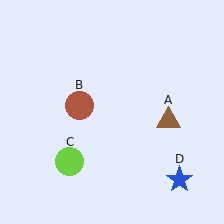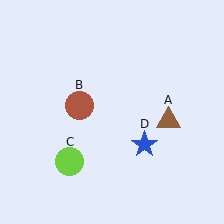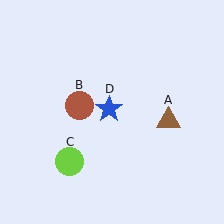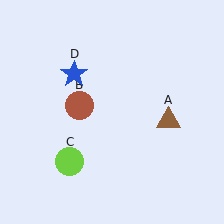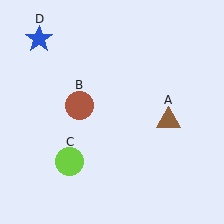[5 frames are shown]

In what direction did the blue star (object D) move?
The blue star (object D) moved up and to the left.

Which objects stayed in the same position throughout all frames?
Brown triangle (object A) and brown circle (object B) and lime circle (object C) remained stationary.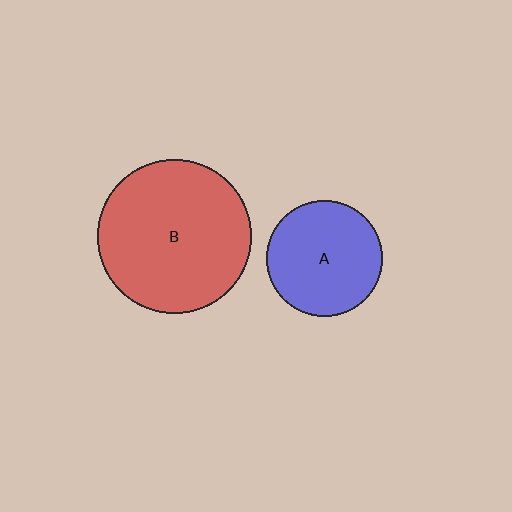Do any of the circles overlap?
No, none of the circles overlap.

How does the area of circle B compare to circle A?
Approximately 1.8 times.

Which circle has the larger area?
Circle B (red).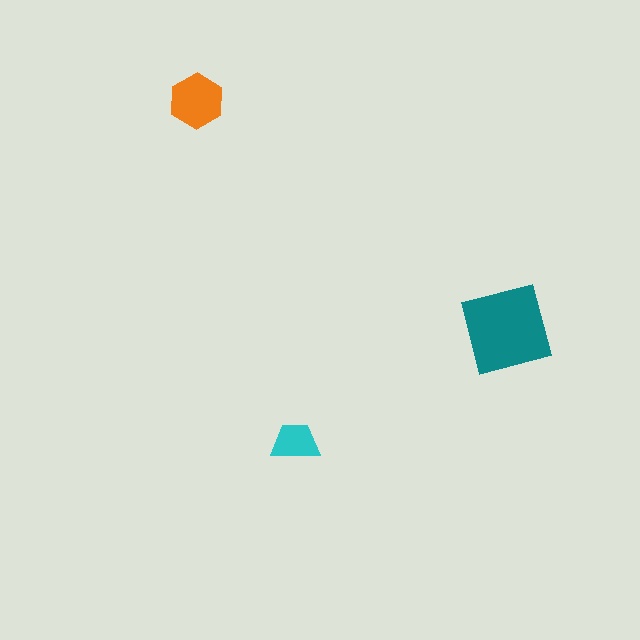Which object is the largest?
The teal square.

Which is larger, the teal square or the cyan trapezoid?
The teal square.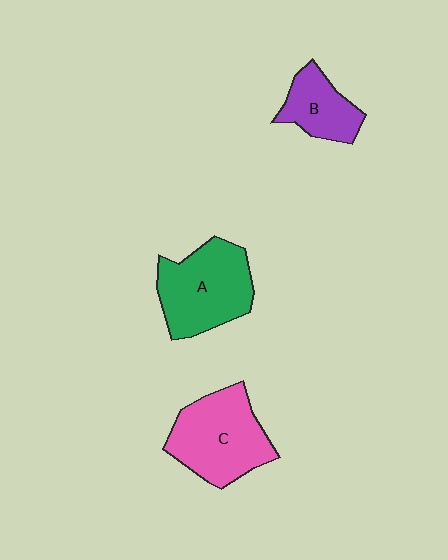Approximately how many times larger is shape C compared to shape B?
Approximately 1.7 times.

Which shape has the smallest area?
Shape B (purple).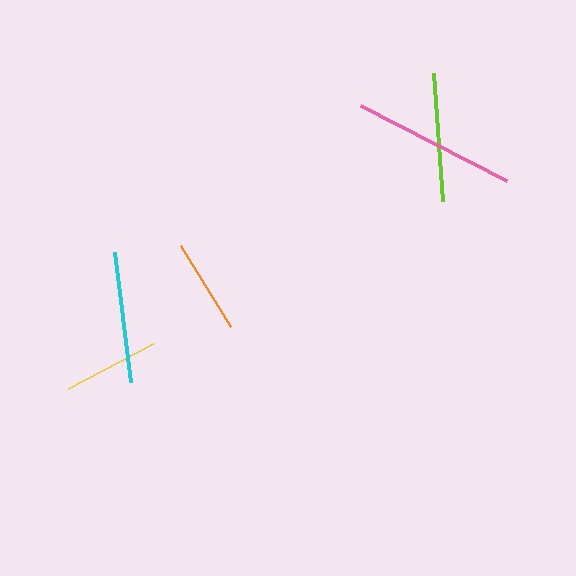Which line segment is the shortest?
The orange line is the shortest at approximately 95 pixels.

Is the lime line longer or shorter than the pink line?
The pink line is longer than the lime line.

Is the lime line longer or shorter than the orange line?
The lime line is longer than the orange line.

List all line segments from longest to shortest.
From longest to shortest: pink, cyan, lime, yellow, orange.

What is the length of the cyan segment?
The cyan segment is approximately 131 pixels long.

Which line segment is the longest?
The pink line is the longest at approximately 164 pixels.